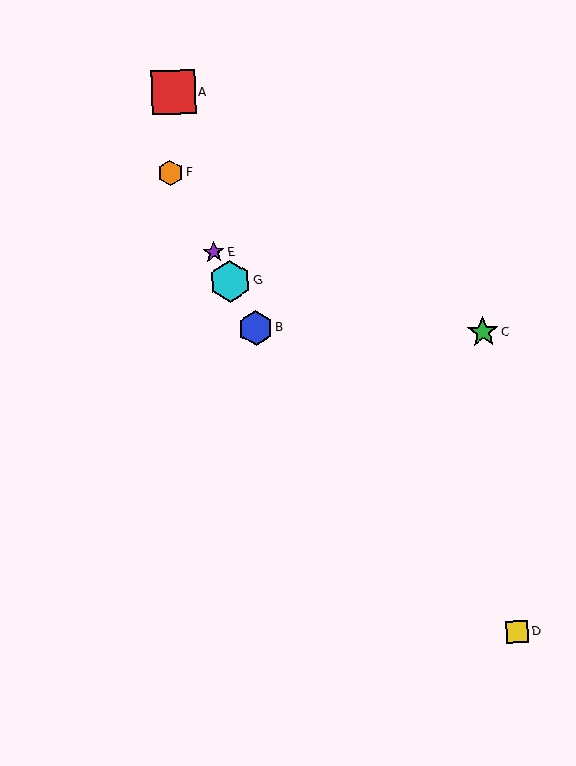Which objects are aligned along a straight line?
Objects B, E, F, G are aligned along a straight line.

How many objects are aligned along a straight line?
4 objects (B, E, F, G) are aligned along a straight line.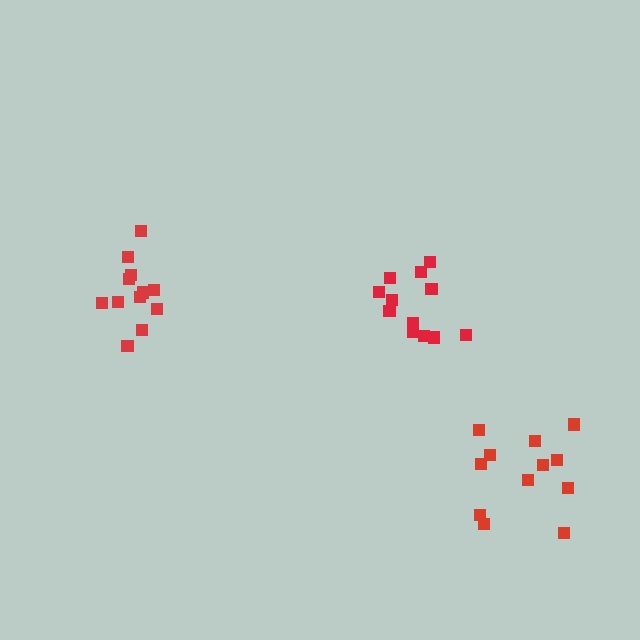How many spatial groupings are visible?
There are 3 spatial groupings.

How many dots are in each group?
Group 1: 12 dots, Group 2: 12 dots, Group 3: 12 dots (36 total).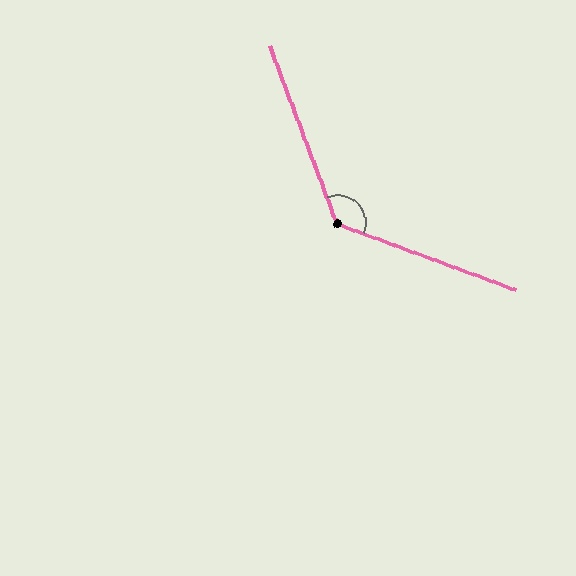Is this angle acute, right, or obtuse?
It is obtuse.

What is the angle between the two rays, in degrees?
Approximately 131 degrees.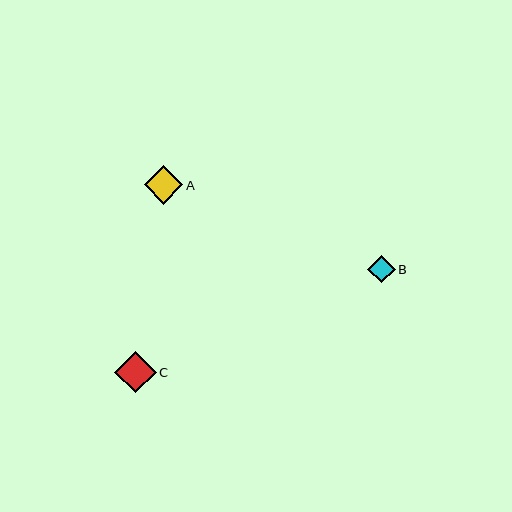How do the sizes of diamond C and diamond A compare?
Diamond C and diamond A are approximately the same size.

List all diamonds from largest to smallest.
From largest to smallest: C, A, B.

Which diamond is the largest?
Diamond C is the largest with a size of approximately 42 pixels.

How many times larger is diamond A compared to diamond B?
Diamond A is approximately 1.4 times the size of diamond B.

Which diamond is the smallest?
Diamond B is the smallest with a size of approximately 28 pixels.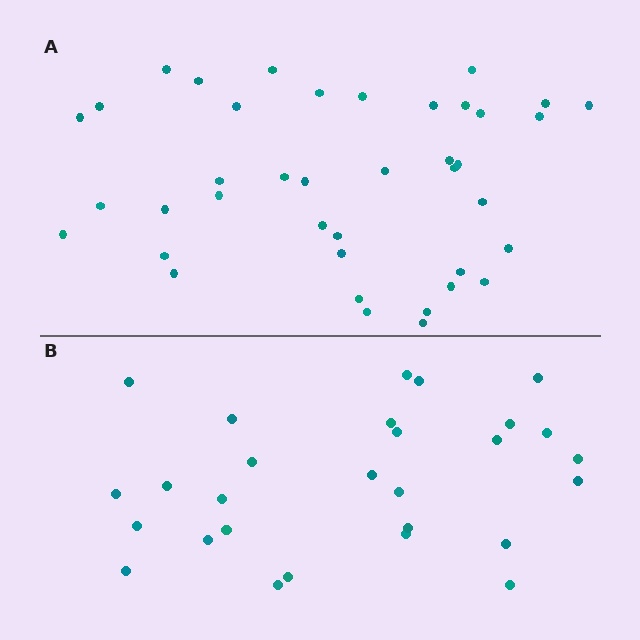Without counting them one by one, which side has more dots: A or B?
Region A (the top region) has more dots.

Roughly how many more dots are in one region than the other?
Region A has roughly 12 or so more dots than region B.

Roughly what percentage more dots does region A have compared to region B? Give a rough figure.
About 45% more.